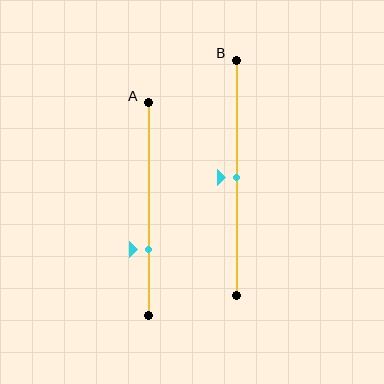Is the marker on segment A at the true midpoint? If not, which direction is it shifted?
No, the marker on segment A is shifted downward by about 19% of the segment length.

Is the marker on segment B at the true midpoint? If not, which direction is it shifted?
Yes, the marker on segment B is at the true midpoint.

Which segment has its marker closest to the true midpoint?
Segment B has its marker closest to the true midpoint.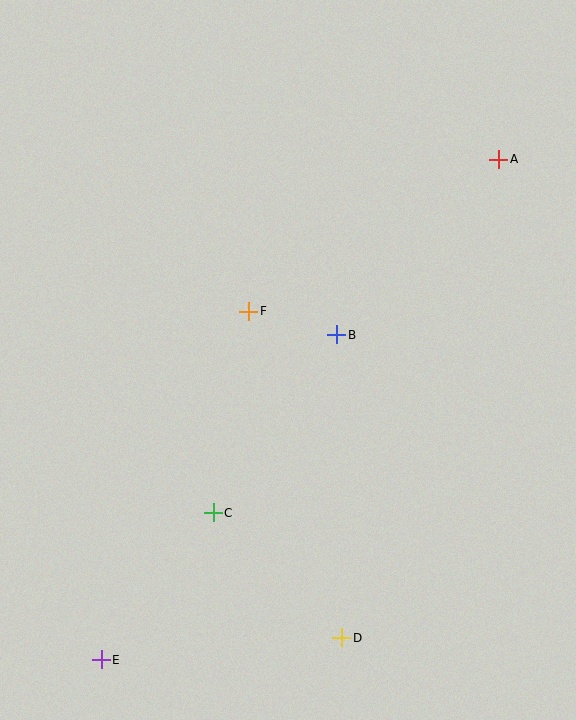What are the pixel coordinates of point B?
Point B is at (337, 335).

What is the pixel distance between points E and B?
The distance between E and B is 401 pixels.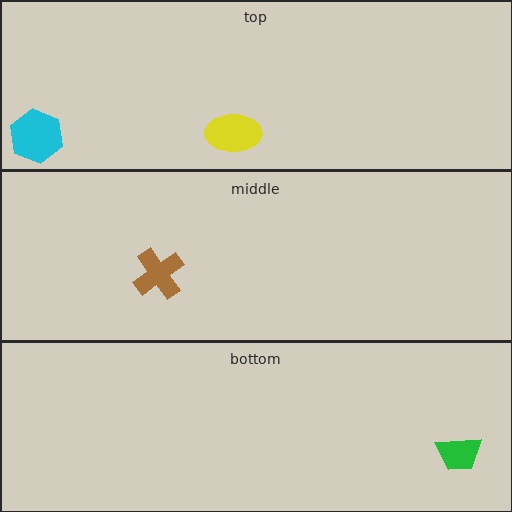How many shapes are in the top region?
2.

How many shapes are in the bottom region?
1.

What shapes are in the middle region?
The brown cross.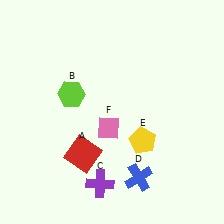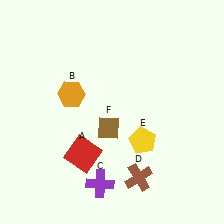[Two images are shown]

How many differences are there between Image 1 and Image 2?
There are 3 differences between the two images.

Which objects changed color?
B changed from lime to orange. D changed from blue to brown. F changed from pink to brown.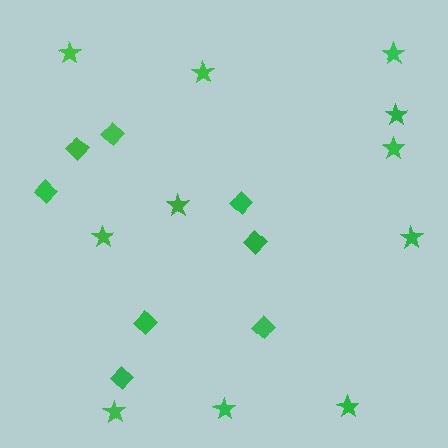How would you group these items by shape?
There are 2 groups: one group of diamonds (8) and one group of stars (11).